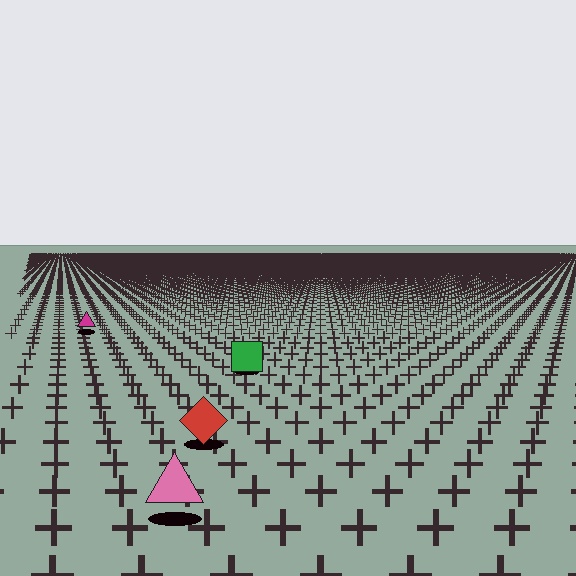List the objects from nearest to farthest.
From nearest to farthest: the pink triangle, the red diamond, the green square, the magenta triangle.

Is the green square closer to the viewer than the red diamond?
No. The red diamond is closer — you can tell from the texture gradient: the ground texture is coarser near it.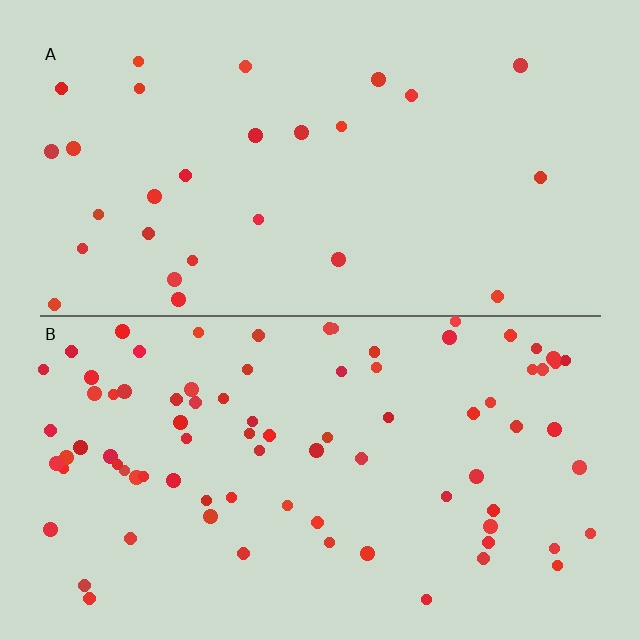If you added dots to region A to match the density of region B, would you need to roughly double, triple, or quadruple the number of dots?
Approximately triple.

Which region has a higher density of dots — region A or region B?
B (the bottom).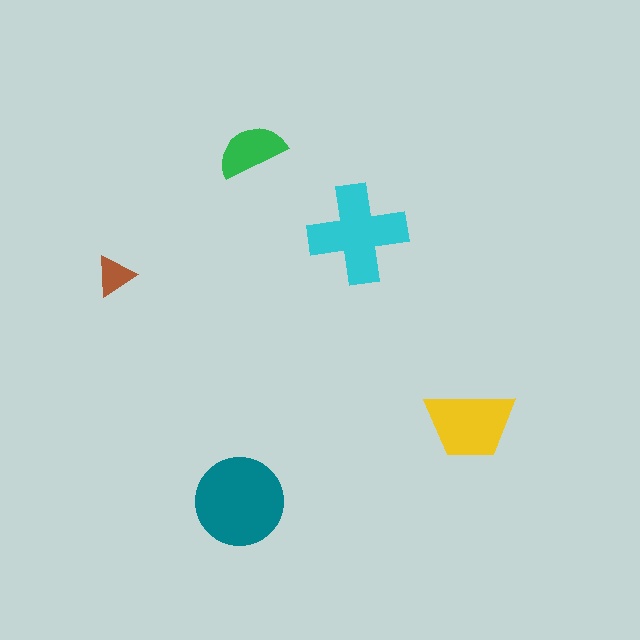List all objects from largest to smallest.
The teal circle, the cyan cross, the yellow trapezoid, the green semicircle, the brown triangle.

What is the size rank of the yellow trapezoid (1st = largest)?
3rd.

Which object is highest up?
The green semicircle is topmost.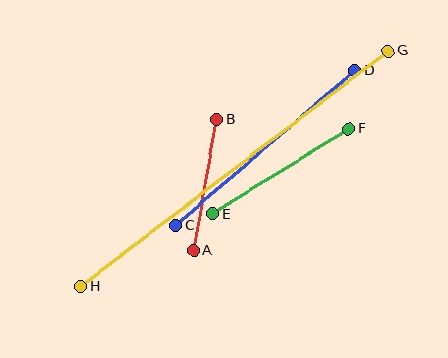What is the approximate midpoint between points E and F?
The midpoint is at approximately (281, 171) pixels.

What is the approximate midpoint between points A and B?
The midpoint is at approximately (205, 185) pixels.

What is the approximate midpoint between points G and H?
The midpoint is at approximately (235, 169) pixels.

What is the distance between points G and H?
The distance is approximately 387 pixels.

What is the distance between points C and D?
The distance is approximately 236 pixels.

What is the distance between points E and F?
The distance is approximately 161 pixels.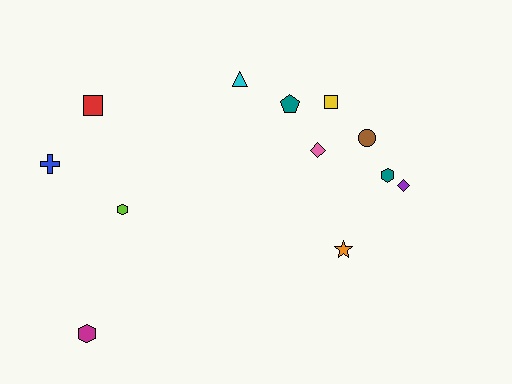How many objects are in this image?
There are 12 objects.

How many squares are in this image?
There are 2 squares.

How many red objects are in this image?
There is 1 red object.